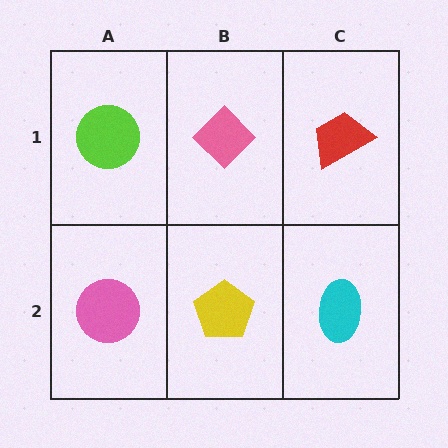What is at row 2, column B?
A yellow pentagon.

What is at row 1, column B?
A pink diamond.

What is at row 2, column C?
A cyan ellipse.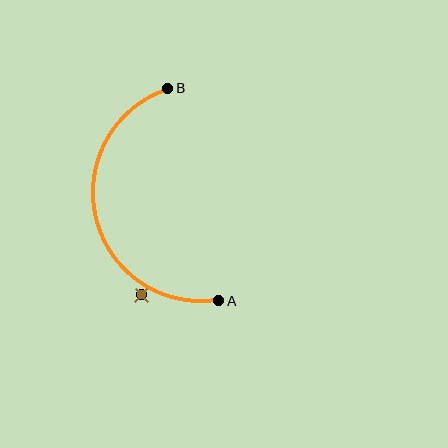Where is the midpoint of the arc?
The arc midpoint is the point on the curve farthest from the straight line joining A and B. It sits to the left of that line.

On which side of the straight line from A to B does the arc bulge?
The arc bulges to the left of the straight line connecting A and B.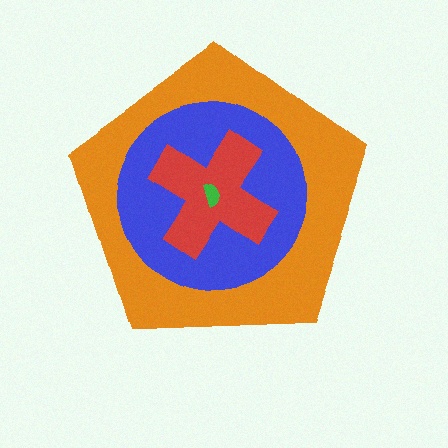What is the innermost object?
The green semicircle.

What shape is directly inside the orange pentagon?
The blue circle.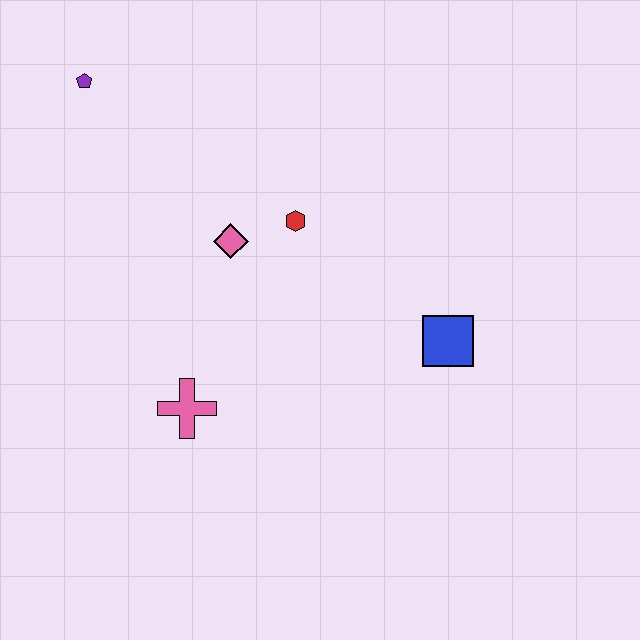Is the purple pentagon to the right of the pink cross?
No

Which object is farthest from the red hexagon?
The purple pentagon is farthest from the red hexagon.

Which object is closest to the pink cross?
The pink diamond is closest to the pink cross.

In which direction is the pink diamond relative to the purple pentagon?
The pink diamond is below the purple pentagon.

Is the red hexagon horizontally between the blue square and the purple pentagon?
Yes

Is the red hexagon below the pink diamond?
No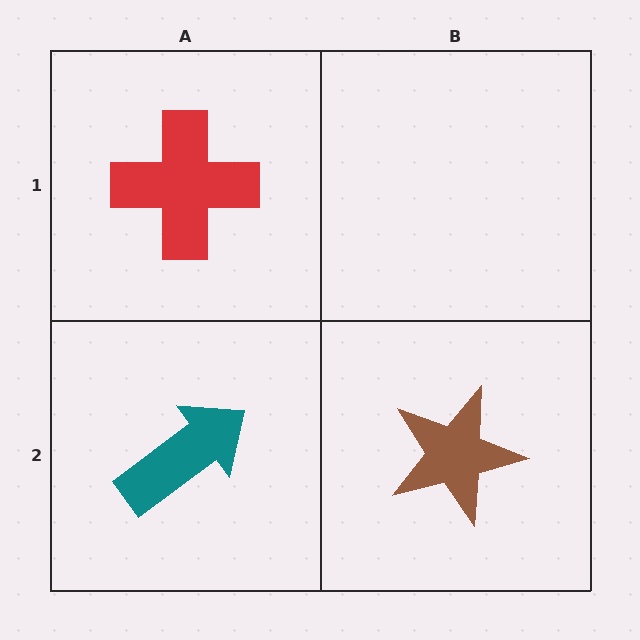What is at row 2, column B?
A brown star.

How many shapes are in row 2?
2 shapes.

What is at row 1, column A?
A red cross.